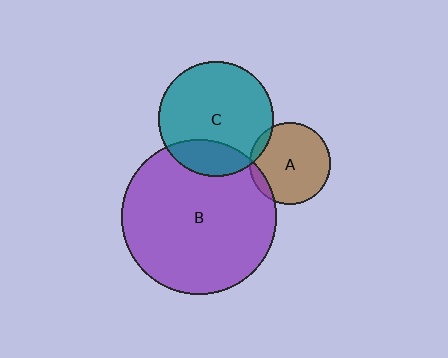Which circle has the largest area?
Circle B (purple).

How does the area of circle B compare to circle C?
Approximately 1.8 times.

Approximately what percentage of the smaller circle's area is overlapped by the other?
Approximately 20%.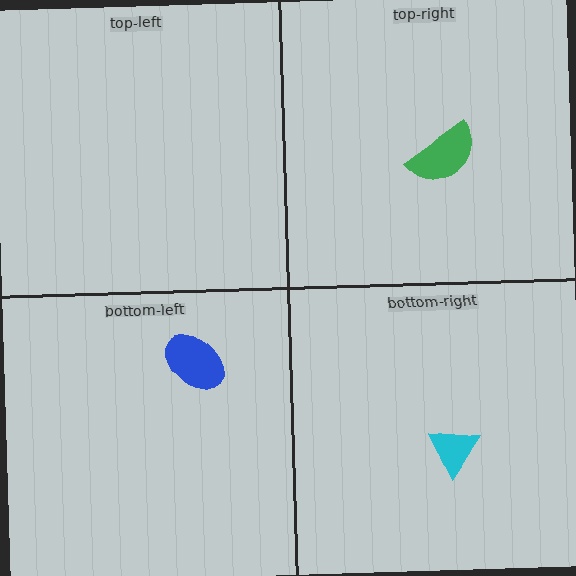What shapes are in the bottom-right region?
The cyan triangle.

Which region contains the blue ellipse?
The bottom-left region.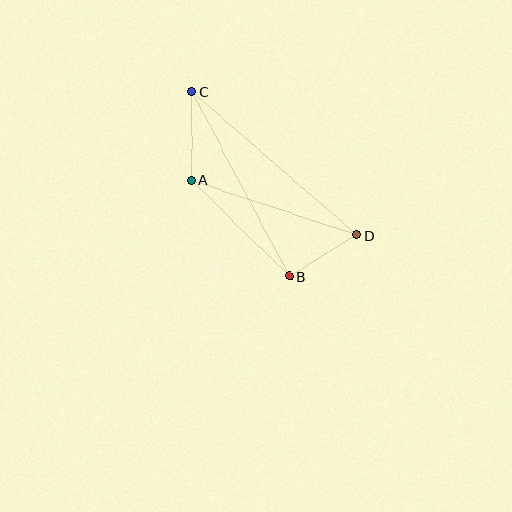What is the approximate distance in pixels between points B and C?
The distance between B and C is approximately 208 pixels.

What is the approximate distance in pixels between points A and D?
The distance between A and D is approximately 174 pixels.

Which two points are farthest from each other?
Points C and D are farthest from each other.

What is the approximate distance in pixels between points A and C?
The distance between A and C is approximately 88 pixels.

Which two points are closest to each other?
Points B and D are closest to each other.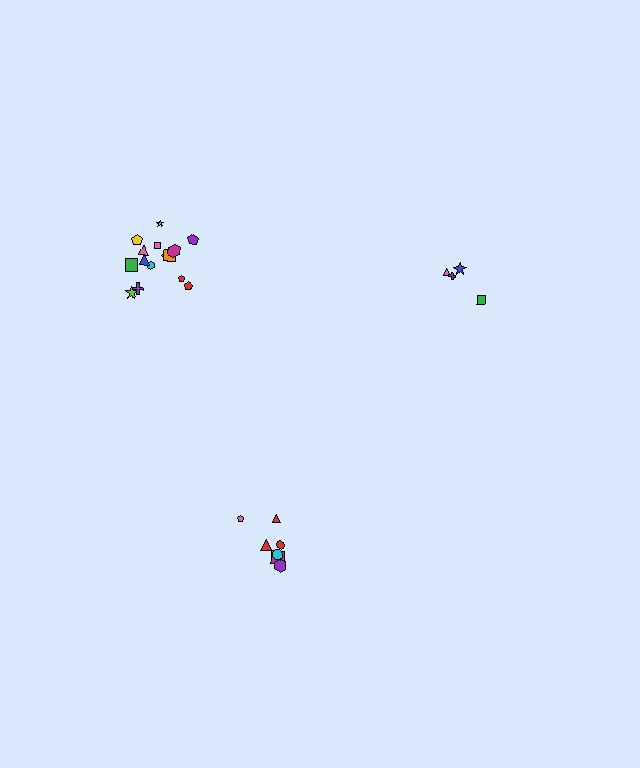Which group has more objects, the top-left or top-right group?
The top-left group.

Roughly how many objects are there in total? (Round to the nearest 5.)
Roughly 25 objects in total.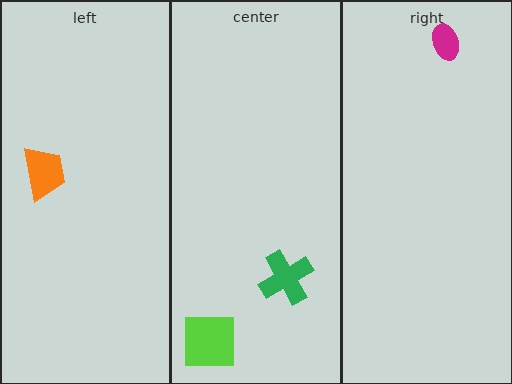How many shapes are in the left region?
1.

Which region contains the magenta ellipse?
The right region.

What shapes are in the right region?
The magenta ellipse.